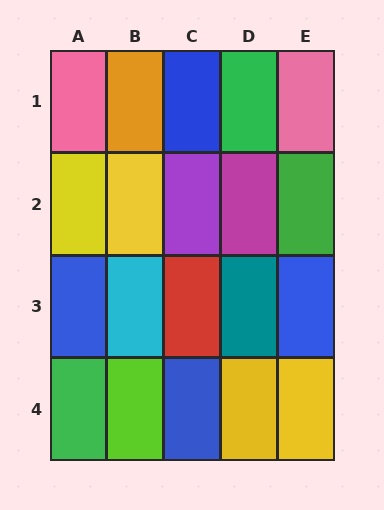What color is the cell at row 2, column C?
Purple.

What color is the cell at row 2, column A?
Yellow.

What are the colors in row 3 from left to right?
Blue, cyan, red, teal, blue.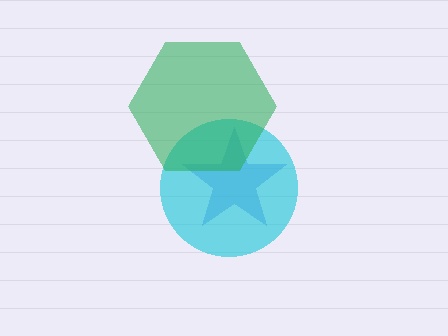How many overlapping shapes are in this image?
There are 3 overlapping shapes in the image.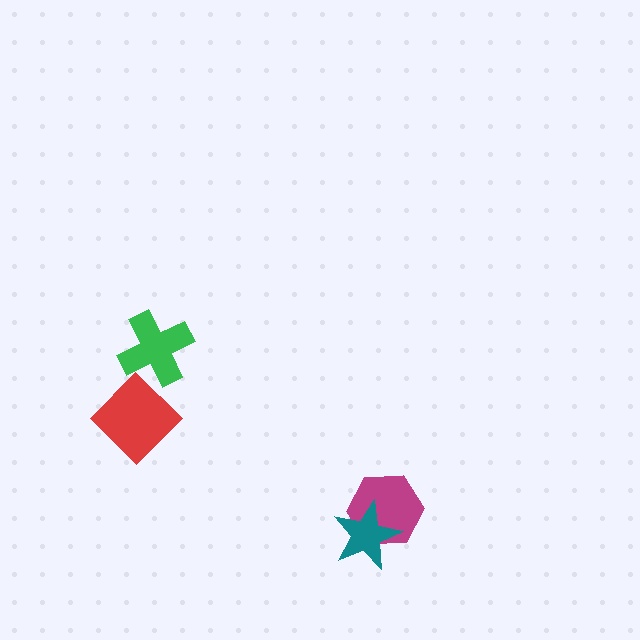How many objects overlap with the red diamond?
1 object overlaps with the red diamond.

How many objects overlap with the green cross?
1 object overlaps with the green cross.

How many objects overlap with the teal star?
1 object overlaps with the teal star.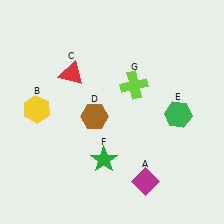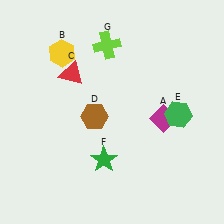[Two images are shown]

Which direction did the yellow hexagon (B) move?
The yellow hexagon (B) moved up.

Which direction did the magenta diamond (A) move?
The magenta diamond (A) moved up.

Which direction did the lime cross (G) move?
The lime cross (G) moved up.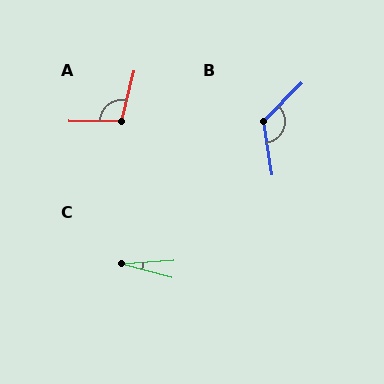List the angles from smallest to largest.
C (19°), A (104°), B (126°).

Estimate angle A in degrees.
Approximately 104 degrees.